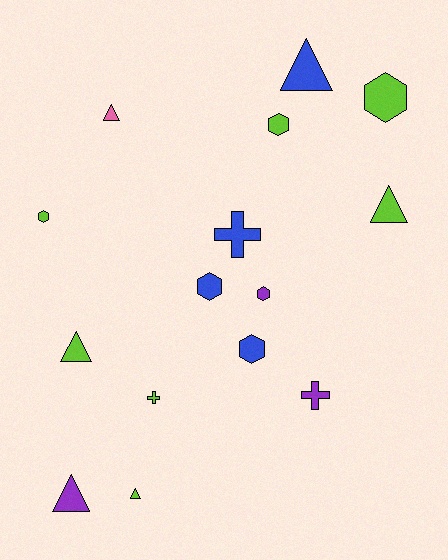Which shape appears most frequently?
Triangle, with 6 objects.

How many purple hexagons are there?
There is 1 purple hexagon.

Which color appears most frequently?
Lime, with 7 objects.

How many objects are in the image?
There are 15 objects.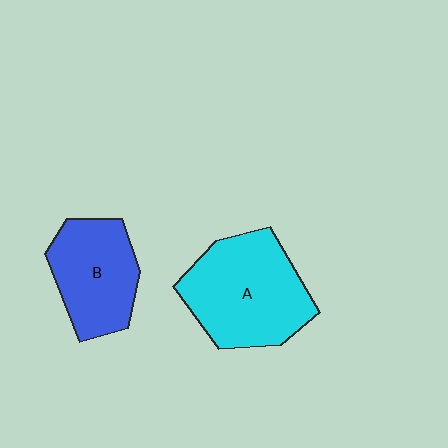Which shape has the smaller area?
Shape B (blue).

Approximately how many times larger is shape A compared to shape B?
Approximately 1.4 times.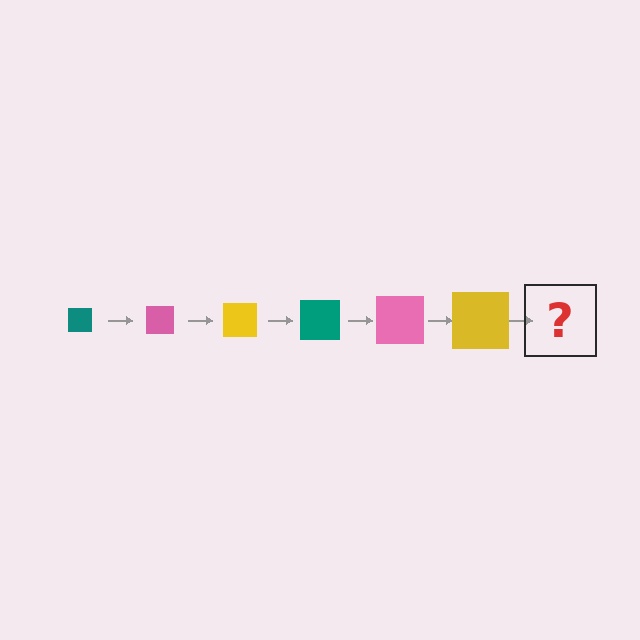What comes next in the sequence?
The next element should be a teal square, larger than the previous one.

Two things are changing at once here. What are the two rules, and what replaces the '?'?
The two rules are that the square grows larger each step and the color cycles through teal, pink, and yellow. The '?' should be a teal square, larger than the previous one.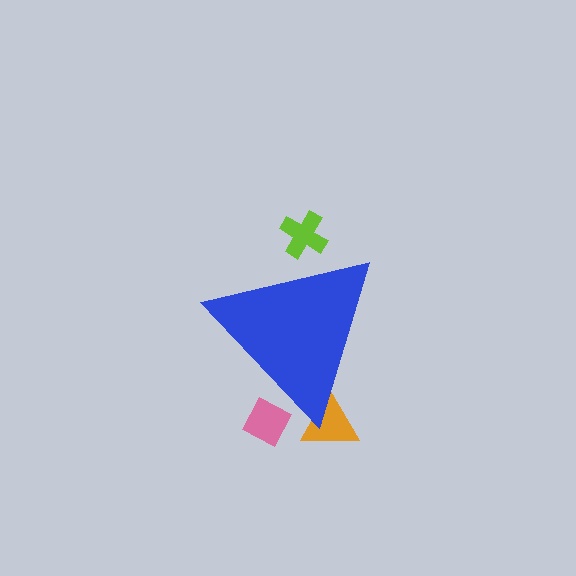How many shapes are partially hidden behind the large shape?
3 shapes are partially hidden.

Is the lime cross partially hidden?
Yes, the lime cross is partially hidden behind the blue triangle.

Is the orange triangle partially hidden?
Yes, the orange triangle is partially hidden behind the blue triangle.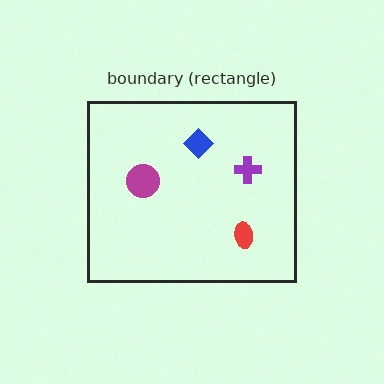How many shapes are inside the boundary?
4 inside, 0 outside.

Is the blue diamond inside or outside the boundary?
Inside.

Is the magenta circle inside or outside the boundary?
Inside.